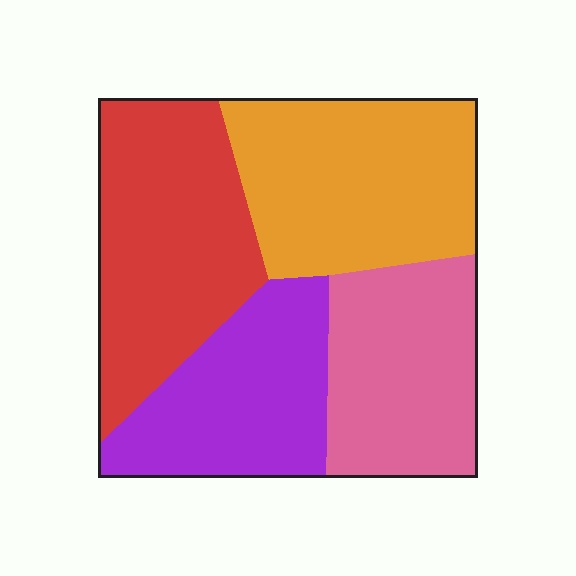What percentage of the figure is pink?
Pink covers 22% of the figure.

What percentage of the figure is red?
Red covers around 30% of the figure.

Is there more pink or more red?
Red.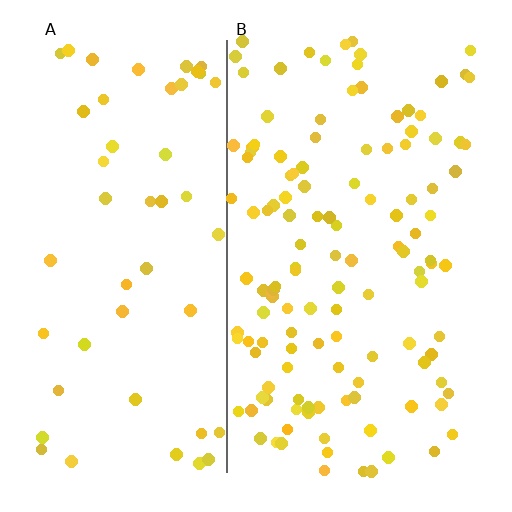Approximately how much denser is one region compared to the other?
Approximately 2.5× — region B over region A.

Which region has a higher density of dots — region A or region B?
B (the right).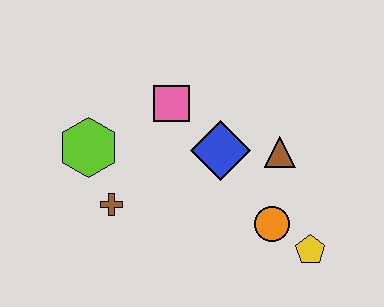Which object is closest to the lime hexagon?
The brown cross is closest to the lime hexagon.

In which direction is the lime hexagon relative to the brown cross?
The lime hexagon is above the brown cross.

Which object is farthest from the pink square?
The yellow pentagon is farthest from the pink square.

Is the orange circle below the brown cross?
Yes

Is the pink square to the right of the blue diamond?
No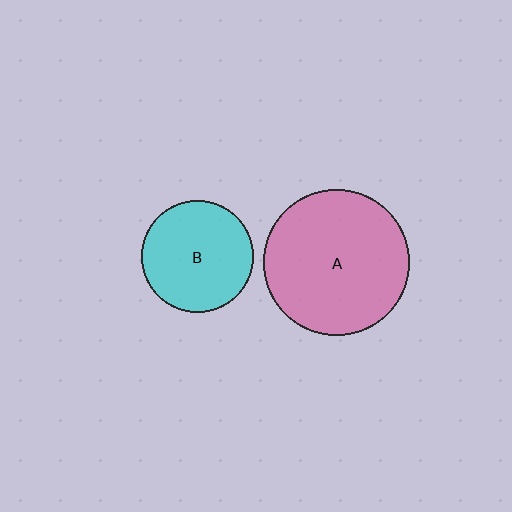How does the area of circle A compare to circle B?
Approximately 1.7 times.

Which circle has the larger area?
Circle A (pink).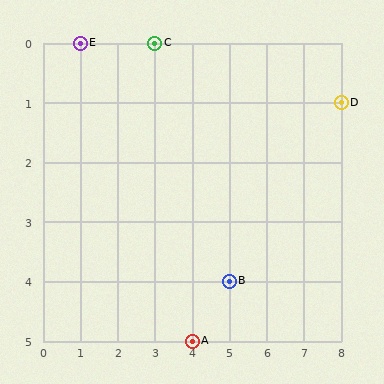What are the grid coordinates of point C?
Point C is at grid coordinates (3, 0).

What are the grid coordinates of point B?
Point B is at grid coordinates (5, 4).